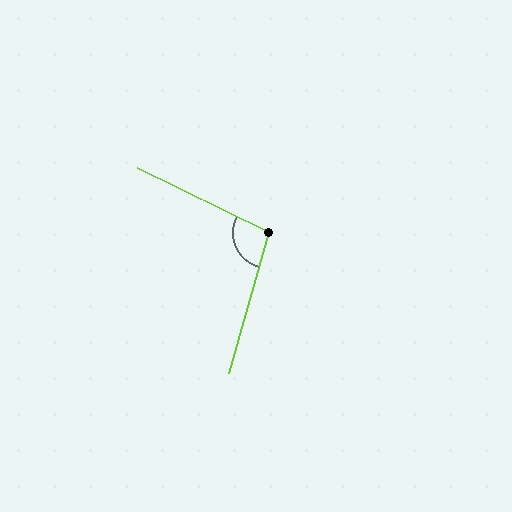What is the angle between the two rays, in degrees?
Approximately 100 degrees.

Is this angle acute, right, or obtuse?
It is obtuse.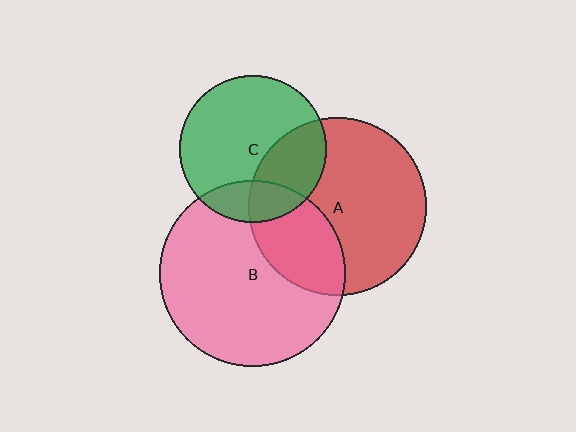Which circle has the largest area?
Circle B (pink).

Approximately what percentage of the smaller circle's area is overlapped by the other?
Approximately 30%.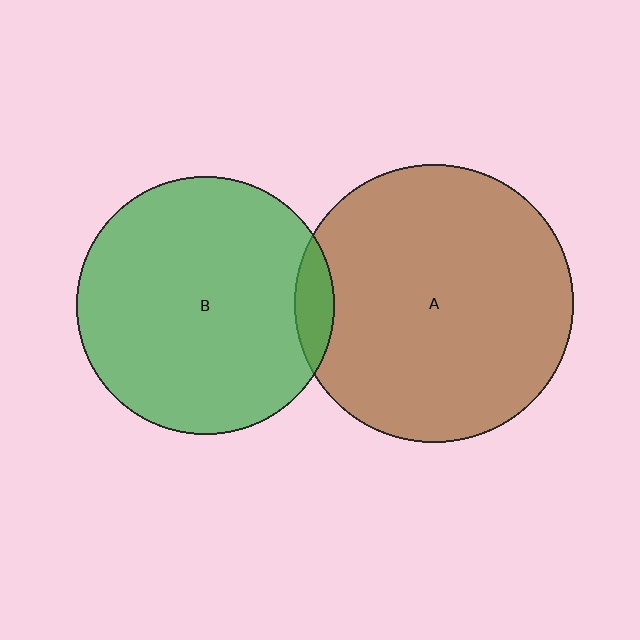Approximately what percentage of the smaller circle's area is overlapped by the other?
Approximately 5%.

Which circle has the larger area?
Circle A (brown).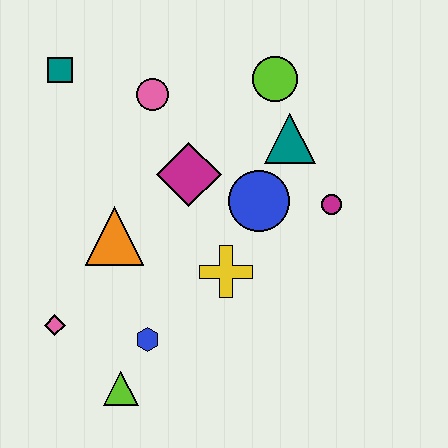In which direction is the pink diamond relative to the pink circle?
The pink diamond is below the pink circle.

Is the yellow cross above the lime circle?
No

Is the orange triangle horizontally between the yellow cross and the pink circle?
No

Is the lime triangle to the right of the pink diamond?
Yes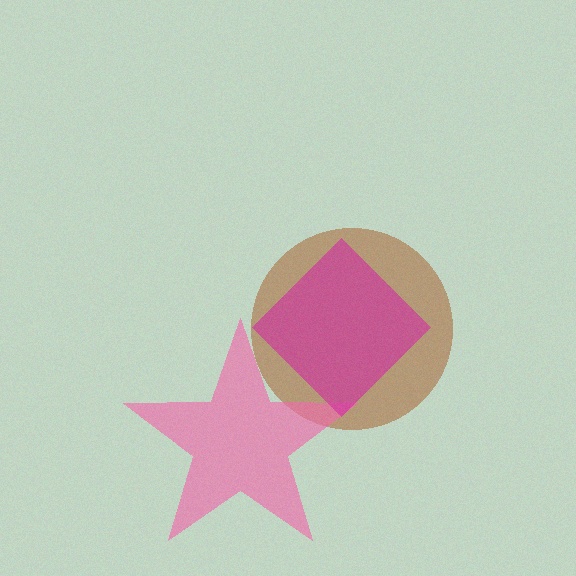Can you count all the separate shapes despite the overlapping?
Yes, there are 3 separate shapes.